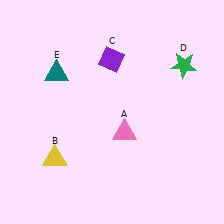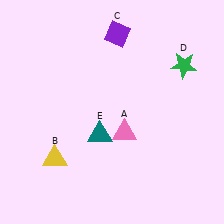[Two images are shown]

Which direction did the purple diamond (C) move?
The purple diamond (C) moved up.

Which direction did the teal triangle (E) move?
The teal triangle (E) moved down.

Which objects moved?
The objects that moved are: the purple diamond (C), the teal triangle (E).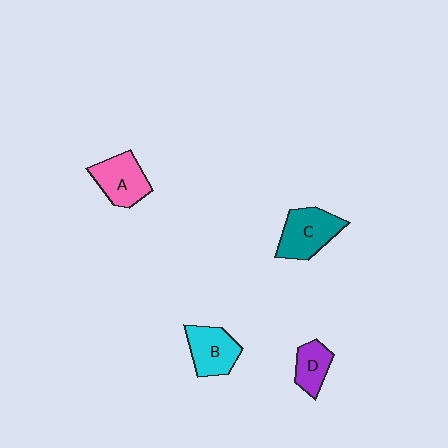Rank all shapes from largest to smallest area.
From largest to smallest: C (teal), A (pink), B (cyan), D (purple).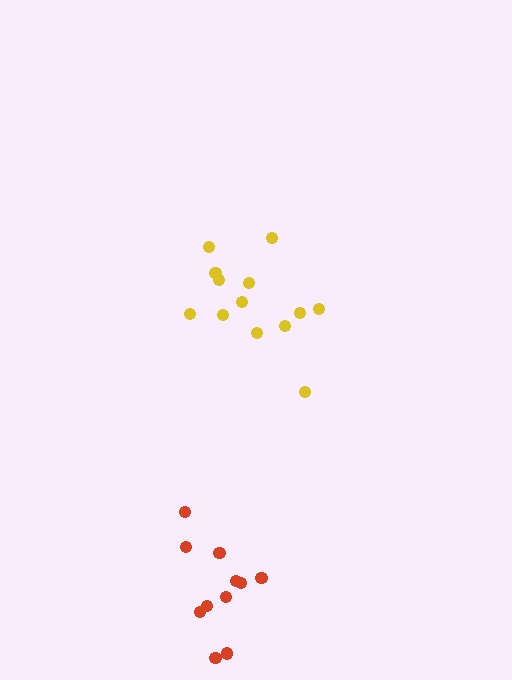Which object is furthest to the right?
The yellow cluster is rightmost.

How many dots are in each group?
Group 1: 13 dots, Group 2: 11 dots (24 total).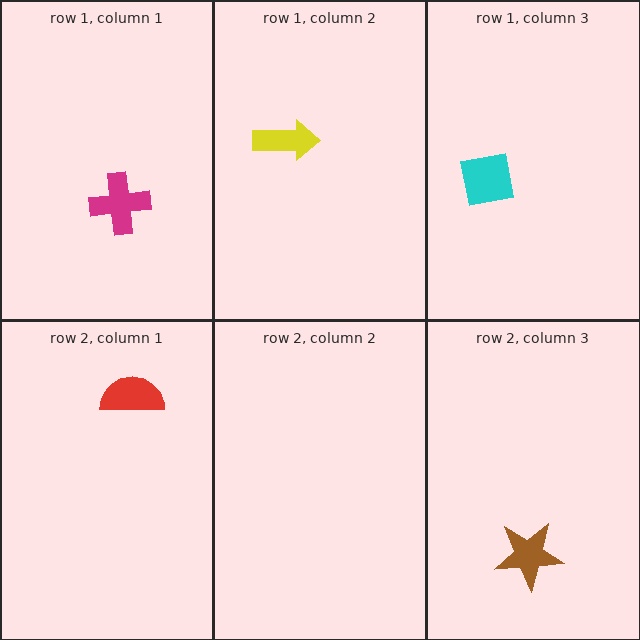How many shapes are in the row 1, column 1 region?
1.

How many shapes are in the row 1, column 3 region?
1.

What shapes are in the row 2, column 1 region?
The red semicircle.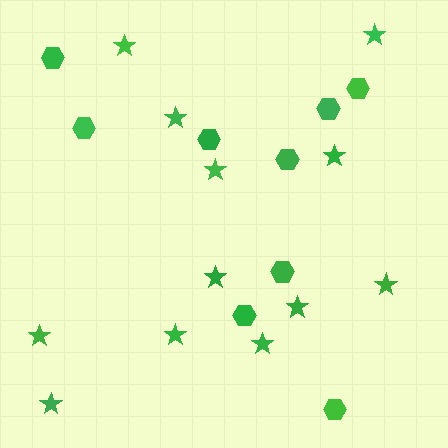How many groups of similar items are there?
There are 2 groups: one group of stars (12) and one group of hexagons (9).